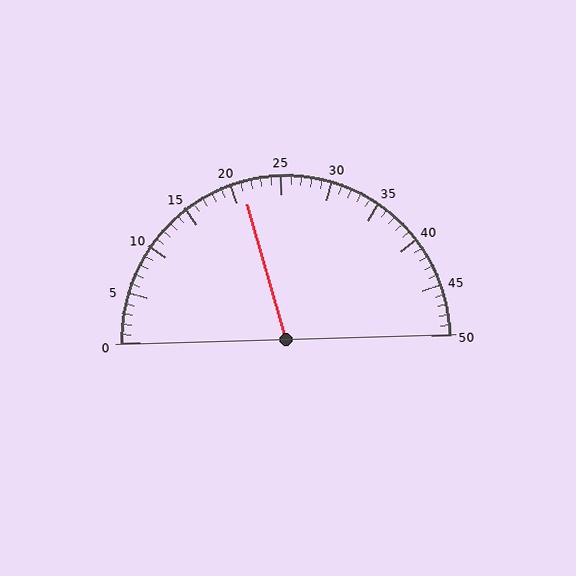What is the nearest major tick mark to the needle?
The nearest major tick mark is 20.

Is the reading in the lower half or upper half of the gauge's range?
The reading is in the lower half of the range (0 to 50).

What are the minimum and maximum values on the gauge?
The gauge ranges from 0 to 50.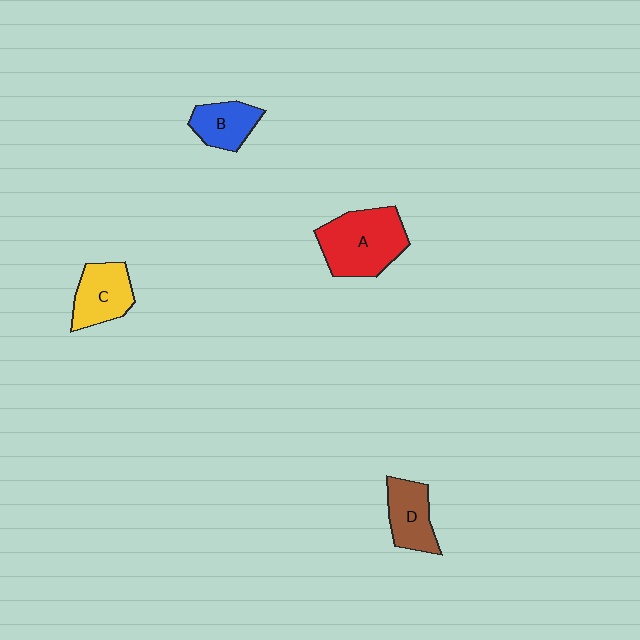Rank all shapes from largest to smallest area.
From largest to smallest: A (red), C (yellow), D (brown), B (blue).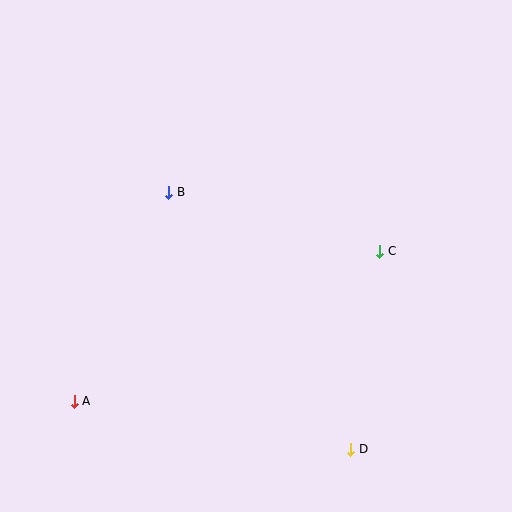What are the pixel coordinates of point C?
Point C is at (379, 251).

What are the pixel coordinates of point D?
Point D is at (351, 449).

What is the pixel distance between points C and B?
The distance between C and B is 219 pixels.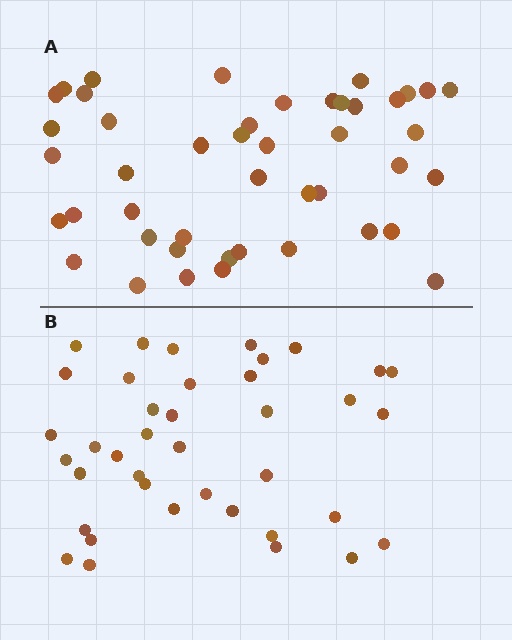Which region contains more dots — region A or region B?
Region A (the top region) has more dots.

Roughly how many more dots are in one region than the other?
Region A has about 6 more dots than region B.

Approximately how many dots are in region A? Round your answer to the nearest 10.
About 40 dots. (The exact count is 45, which rounds to 40.)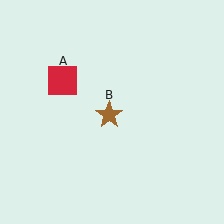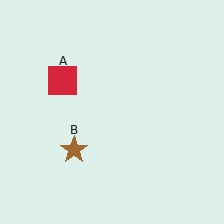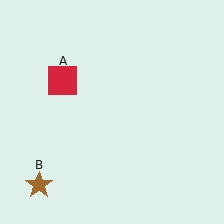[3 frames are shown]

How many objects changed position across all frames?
1 object changed position: brown star (object B).